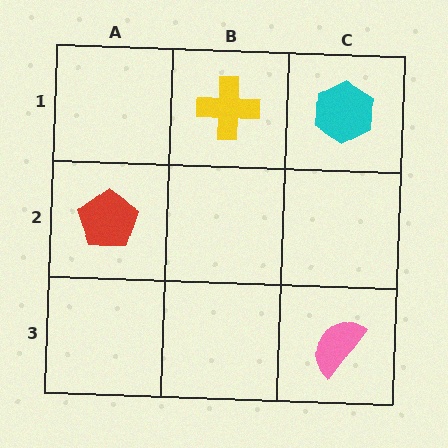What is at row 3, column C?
A pink semicircle.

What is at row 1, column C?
A cyan hexagon.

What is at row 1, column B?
A yellow cross.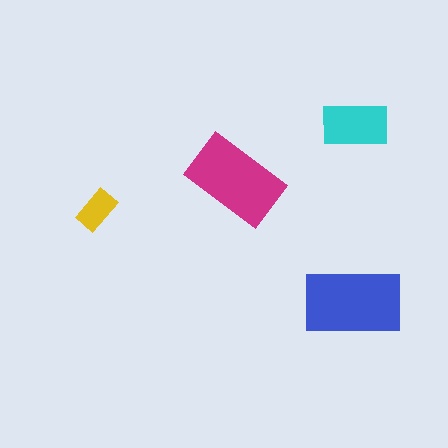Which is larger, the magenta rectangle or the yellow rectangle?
The magenta one.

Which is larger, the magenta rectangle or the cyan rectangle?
The magenta one.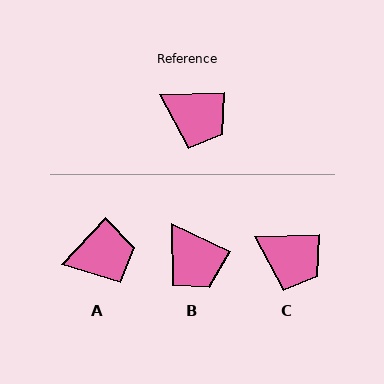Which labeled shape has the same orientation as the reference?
C.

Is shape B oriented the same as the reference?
No, it is off by about 26 degrees.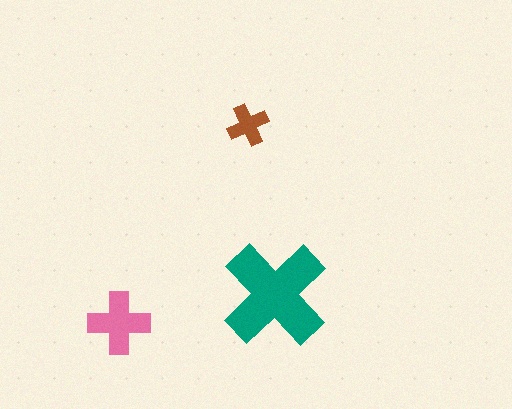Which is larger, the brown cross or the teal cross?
The teal one.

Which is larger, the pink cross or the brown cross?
The pink one.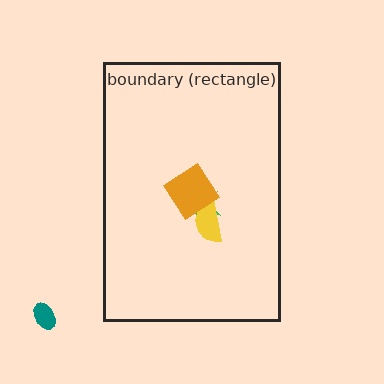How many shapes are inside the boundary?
3 inside, 1 outside.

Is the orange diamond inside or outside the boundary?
Inside.